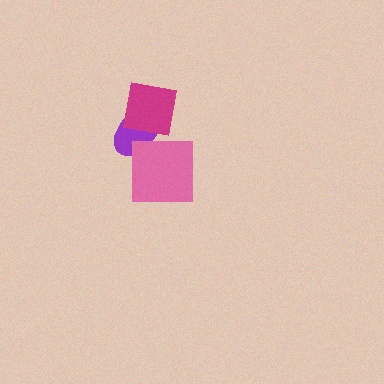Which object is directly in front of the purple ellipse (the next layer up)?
The magenta square is directly in front of the purple ellipse.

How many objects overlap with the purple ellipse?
2 objects overlap with the purple ellipse.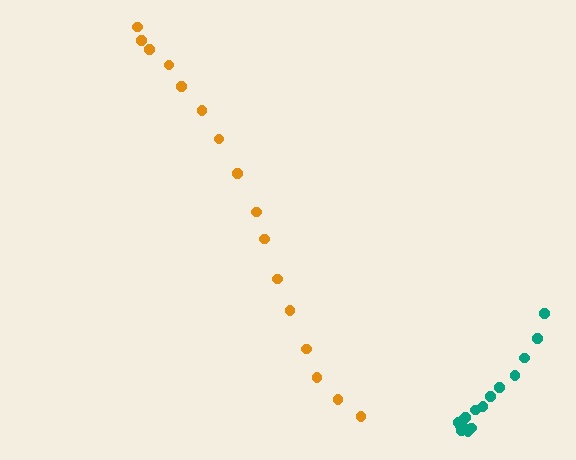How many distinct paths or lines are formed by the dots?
There are 2 distinct paths.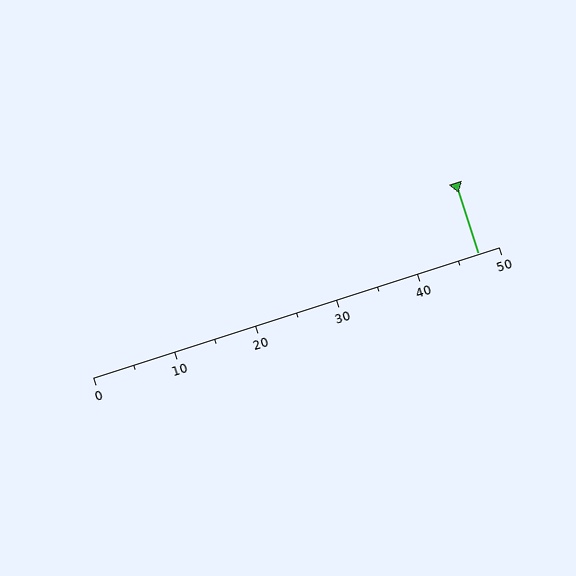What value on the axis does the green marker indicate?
The marker indicates approximately 47.5.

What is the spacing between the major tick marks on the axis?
The major ticks are spaced 10 apart.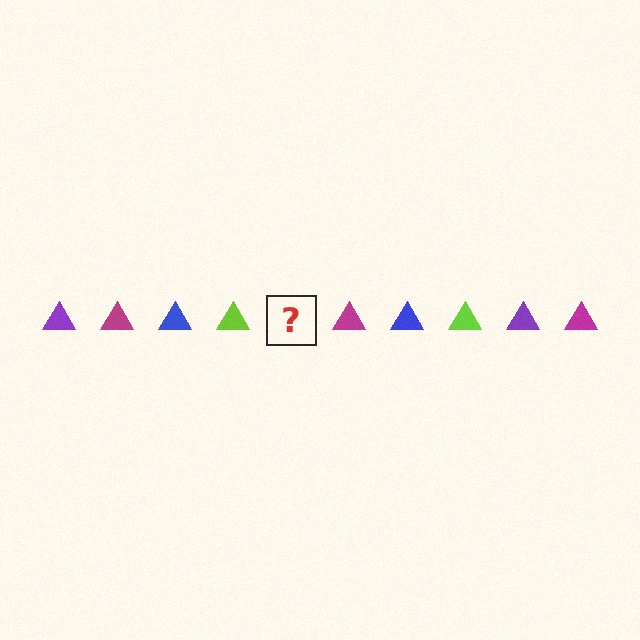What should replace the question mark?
The question mark should be replaced with a purple triangle.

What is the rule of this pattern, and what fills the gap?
The rule is that the pattern cycles through purple, magenta, blue, lime triangles. The gap should be filled with a purple triangle.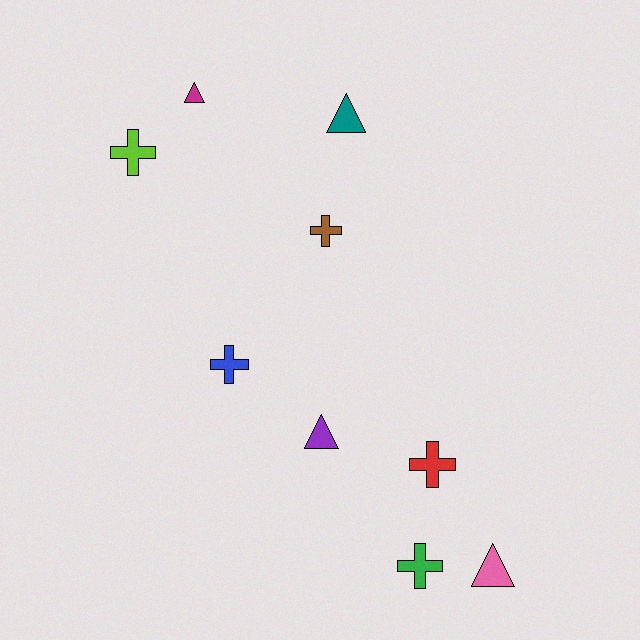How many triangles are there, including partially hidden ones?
There are 4 triangles.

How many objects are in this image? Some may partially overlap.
There are 9 objects.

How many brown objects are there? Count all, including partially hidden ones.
There is 1 brown object.